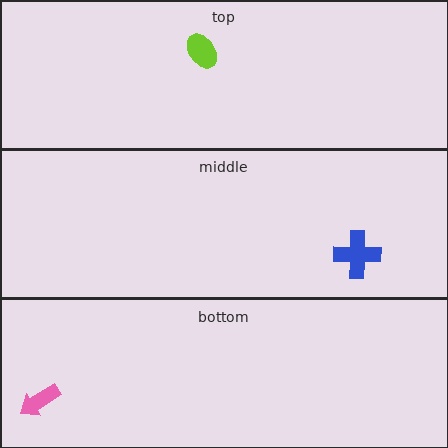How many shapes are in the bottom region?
1.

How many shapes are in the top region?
1.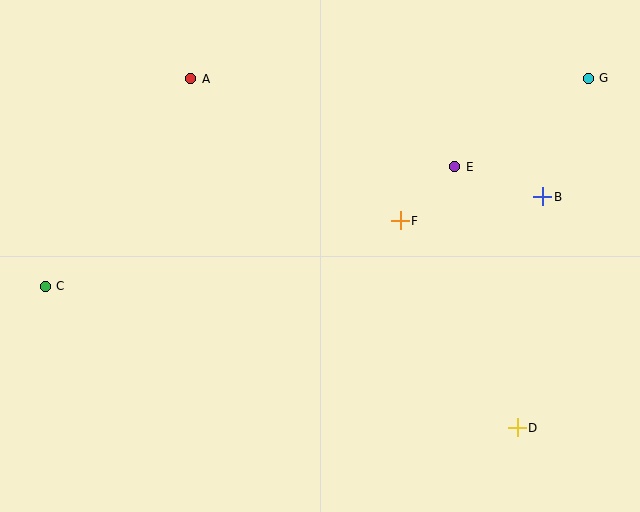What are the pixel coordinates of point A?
Point A is at (191, 79).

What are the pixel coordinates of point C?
Point C is at (45, 286).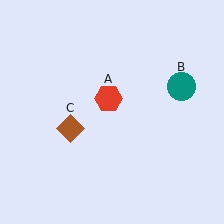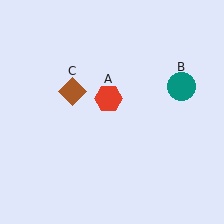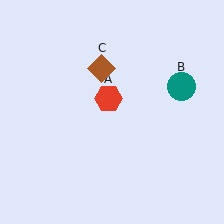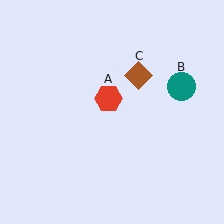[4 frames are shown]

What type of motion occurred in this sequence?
The brown diamond (object C) rotated clockwise around the center of the scene.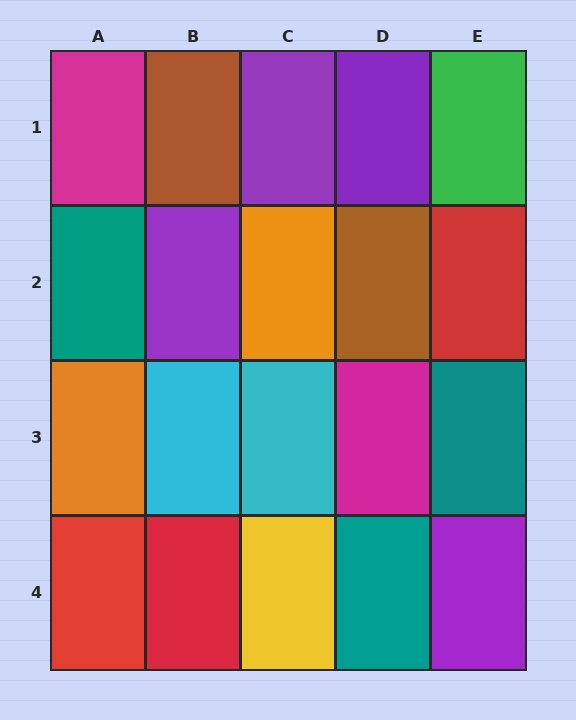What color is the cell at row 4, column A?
Red.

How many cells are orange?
2 cells are orange.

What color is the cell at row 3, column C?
Cyan.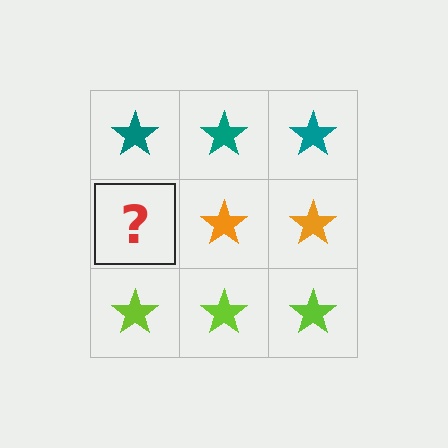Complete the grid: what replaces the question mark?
The question mark should be replaced with an orange star.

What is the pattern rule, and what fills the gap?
The rule is that each row has a consistent color. The gap should be filled with an orange star.